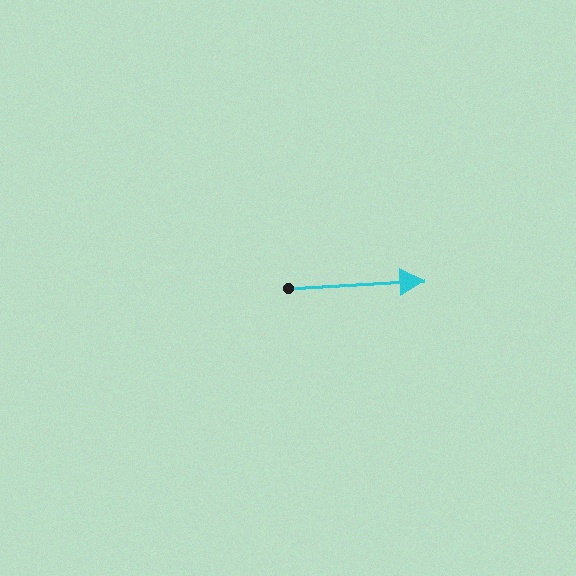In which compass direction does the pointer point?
East.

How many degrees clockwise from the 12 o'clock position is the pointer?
Approximately 87 degrees.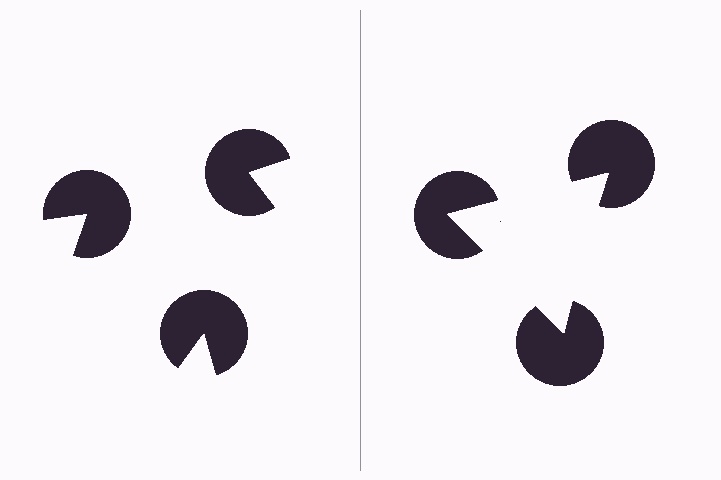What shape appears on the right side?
An illusory triangle.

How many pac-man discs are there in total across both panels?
6 — 3 on each side.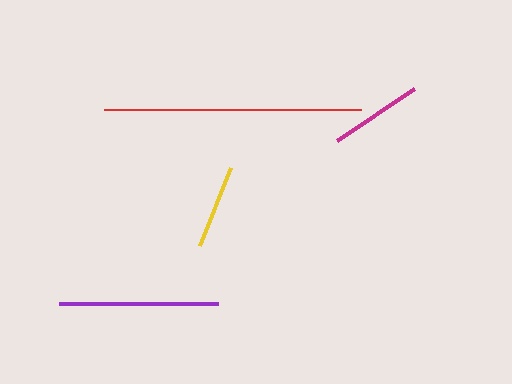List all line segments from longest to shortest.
From longest to shortest: red, purple, magenta, yellow.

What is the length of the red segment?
The red segment is approximately 257 pixels long.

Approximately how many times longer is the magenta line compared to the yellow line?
The magenta line is approximately 1.1 times the length of the yellow line.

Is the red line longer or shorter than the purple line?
The red line is longer than the purple line.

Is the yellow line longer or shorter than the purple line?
The purple line is longer than the yellow line.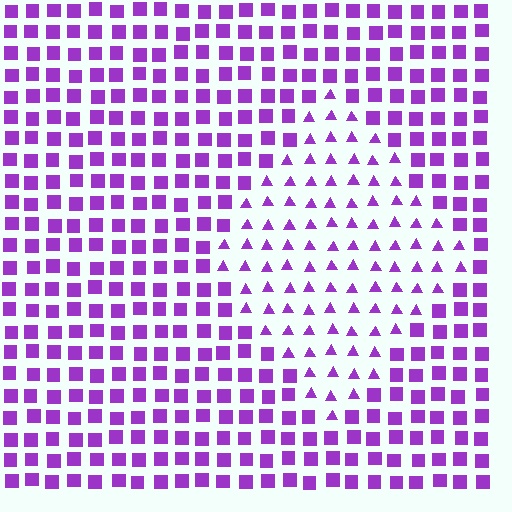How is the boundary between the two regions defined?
The boundary is defined by a change in element shape: triangles inside vs. squares outside. All elements share the same color and spacing.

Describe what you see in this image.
The image is filled with small purple elements arranged in a uniform grid. A diamond-shaped region contains triangles, while the surrounding area contains squares. The boundary is defined purely by the change in element shape.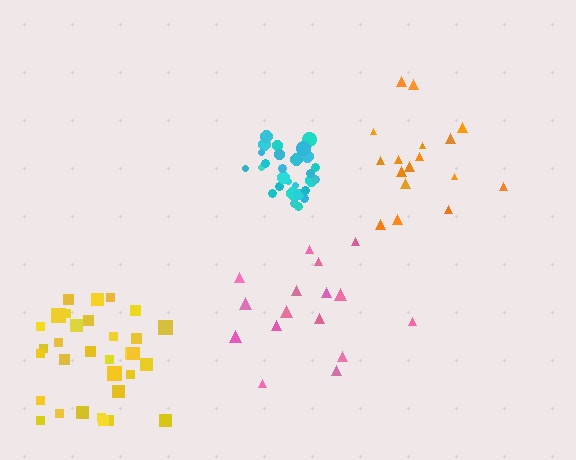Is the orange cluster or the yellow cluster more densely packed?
Yellow.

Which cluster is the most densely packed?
Cyan.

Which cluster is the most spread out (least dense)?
Orange.